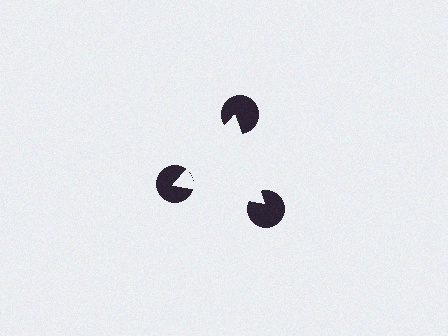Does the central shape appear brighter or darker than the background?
It typically appears slightly brighter than the background, even though no actual brightness change is drawn.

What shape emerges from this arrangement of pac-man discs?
An illusory triangle — its edges are inferred from the aligned wedge cuts in the pac-man discs, not physically drawn.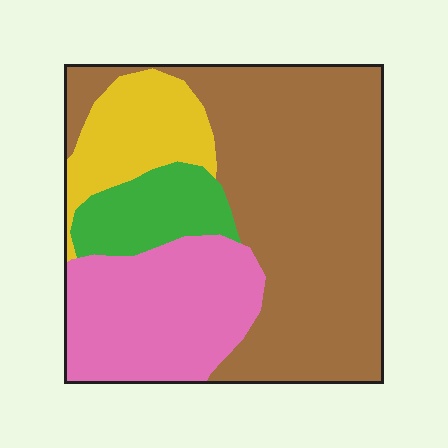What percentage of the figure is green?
Green takes up less than a sixth of the figure.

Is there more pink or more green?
Pink.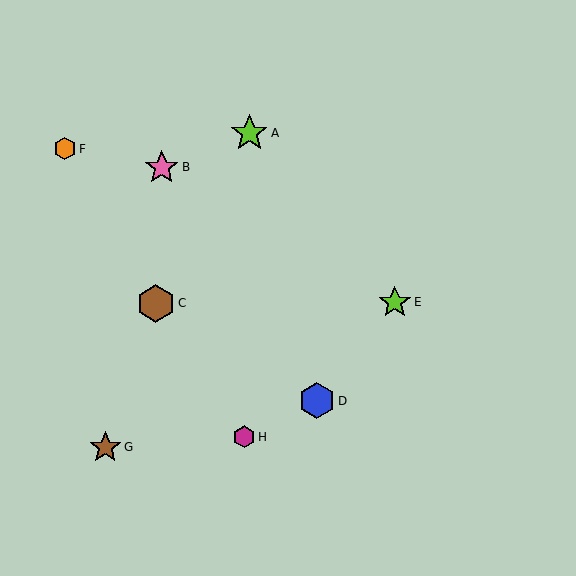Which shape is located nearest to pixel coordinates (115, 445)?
The brown star (labeled G) at (105, 448) is nearest to that location.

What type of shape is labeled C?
Shape C is a brown hexagon.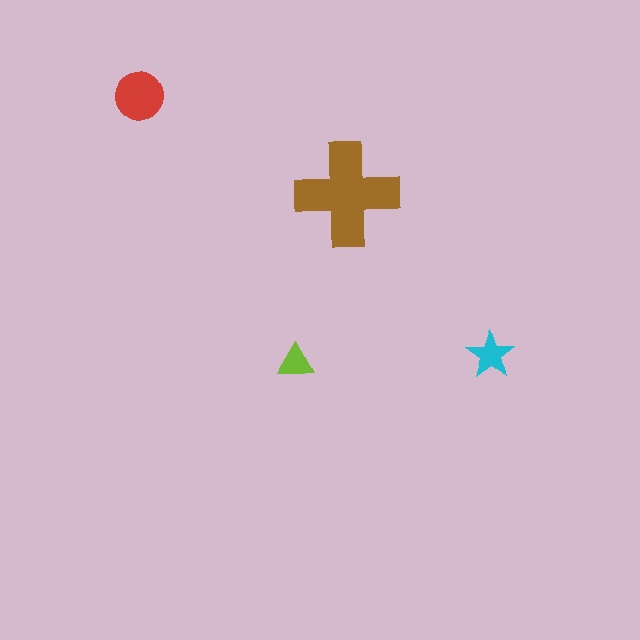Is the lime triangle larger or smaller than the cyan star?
Smaller.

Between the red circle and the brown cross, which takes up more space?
The brown cross.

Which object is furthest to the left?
The red circle is leftmost.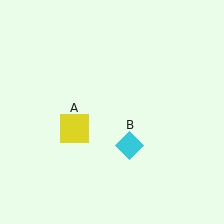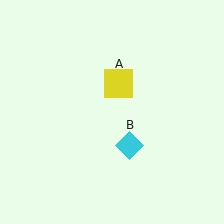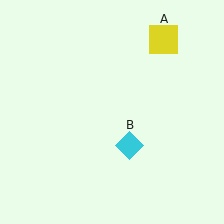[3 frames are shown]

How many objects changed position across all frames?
1 object changed position: yellow square (object A).